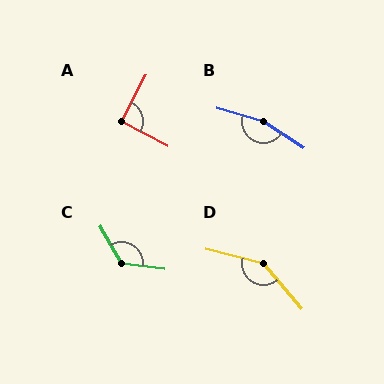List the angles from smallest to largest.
A (90°), C (126°), D (144°), B (164°).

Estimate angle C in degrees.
Approximately 126 degrees.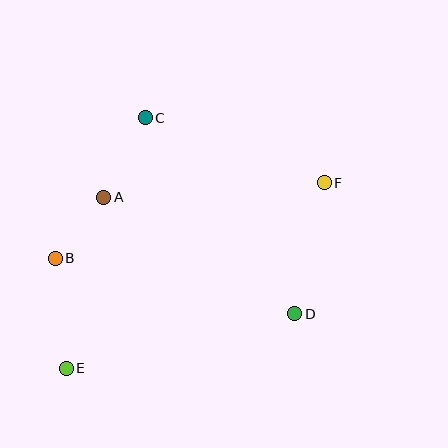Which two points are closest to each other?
Points A and B are closest to each other.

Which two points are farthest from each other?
Points E and F are farthest from each other.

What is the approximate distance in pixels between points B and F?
The distance between B and F is approximately 280 pixels.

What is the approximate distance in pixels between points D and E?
The distance between D and E is approximately 234 pixels.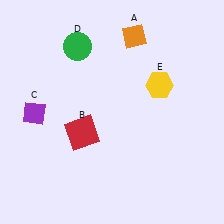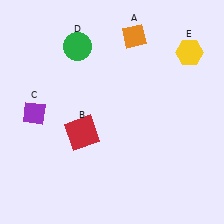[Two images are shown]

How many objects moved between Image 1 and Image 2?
1 object moved between the two images.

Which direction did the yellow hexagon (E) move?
The yellow hexagon (E) moved up.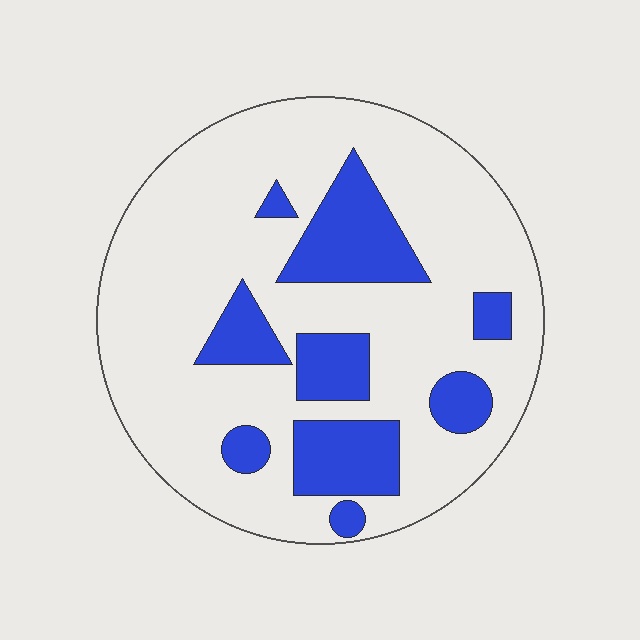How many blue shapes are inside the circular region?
9.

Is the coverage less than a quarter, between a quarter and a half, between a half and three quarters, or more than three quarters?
Less than a quarter.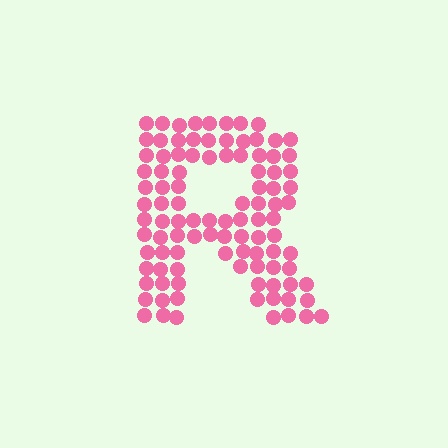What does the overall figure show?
The overall figure shows the letter R.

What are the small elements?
The small elements are circles.